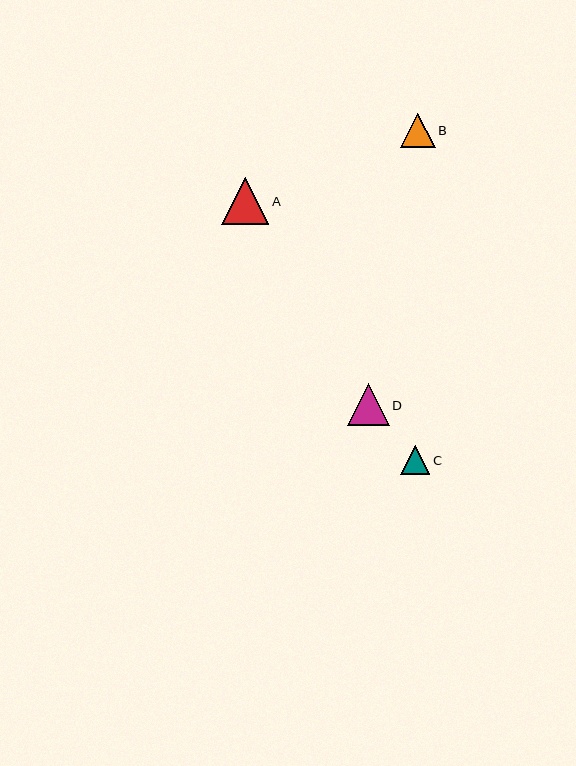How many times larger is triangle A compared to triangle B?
Triangle A is approximately 1.4 times the size of triangle B.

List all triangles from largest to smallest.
From largest to smallest: A, D, B, C.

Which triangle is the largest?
Triangle A is the largest with a size of approximately 47 pixels.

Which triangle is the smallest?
Triangle C is the smallest with a size of approximately 29 pixels.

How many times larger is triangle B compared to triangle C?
Triangle B is approximately 1.2 times the size of triangle C.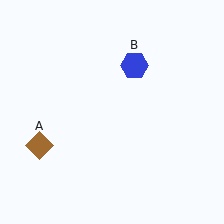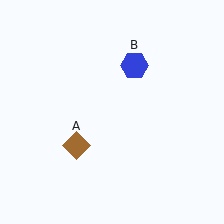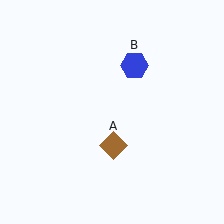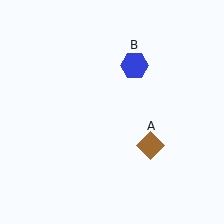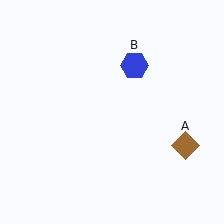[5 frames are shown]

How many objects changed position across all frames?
1 object changed position: brown diamond (object A).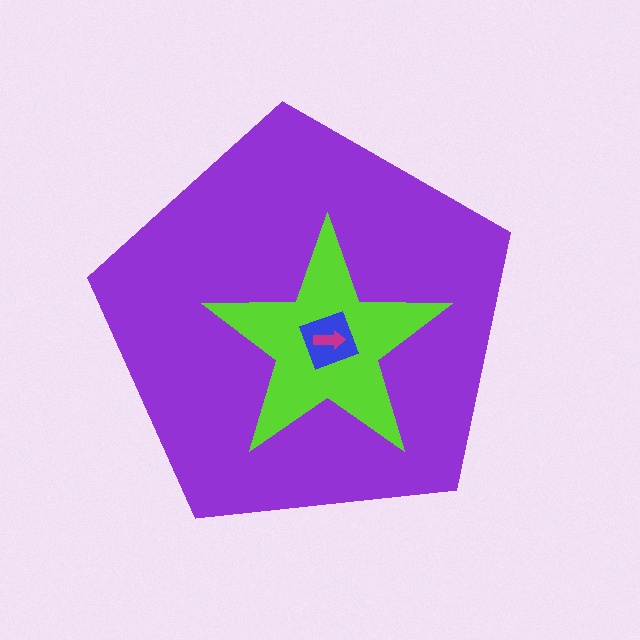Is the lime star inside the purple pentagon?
Yes.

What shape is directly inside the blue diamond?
The magenta arrow.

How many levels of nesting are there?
4.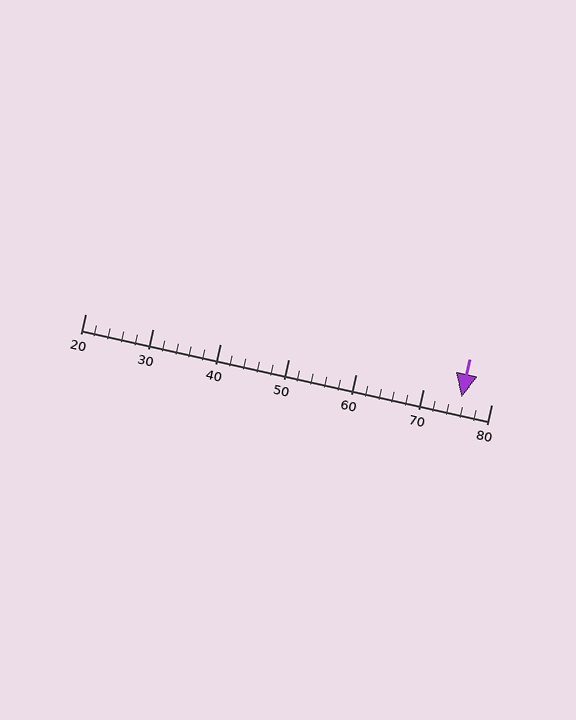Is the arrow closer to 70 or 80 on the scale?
The arrow is closer to 80.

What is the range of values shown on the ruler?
The ruler shows values from 20 to 80.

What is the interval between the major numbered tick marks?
The major tick marks are spaced 10 units apart.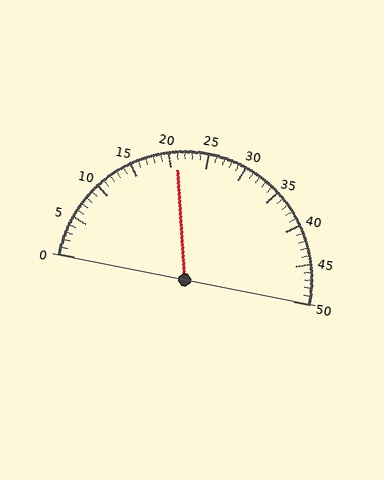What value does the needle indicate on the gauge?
The needle indicates approximately 21.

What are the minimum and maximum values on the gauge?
The gauge ranges from 0 to 50.